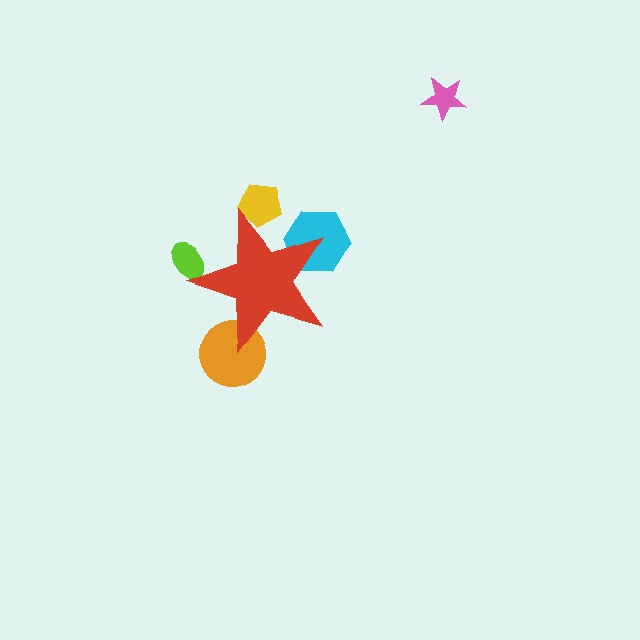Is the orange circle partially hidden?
Yes, the orange circle is partially hidden behind the red star.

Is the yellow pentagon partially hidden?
Yes, the yellow pentagon is partially hidden behind the red star.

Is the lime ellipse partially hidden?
Yes, the lime ellipse is partially hidden behind the red star.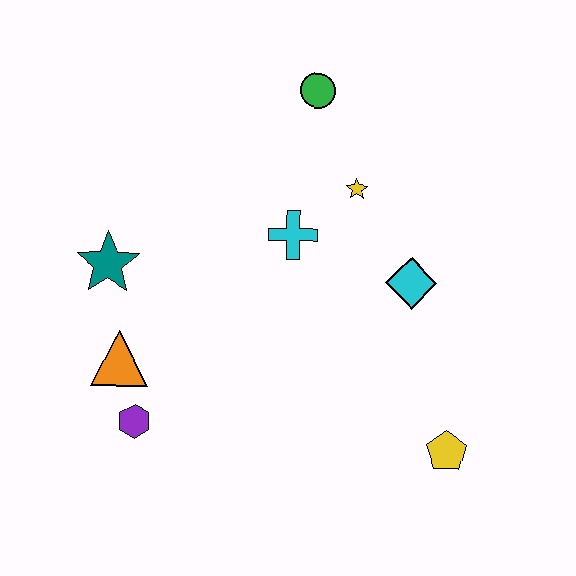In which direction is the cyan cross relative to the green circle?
The cyan cross is below the green circle.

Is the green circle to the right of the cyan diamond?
No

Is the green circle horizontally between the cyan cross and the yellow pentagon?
Yes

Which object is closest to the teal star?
The orange triangle is closest to the teal star.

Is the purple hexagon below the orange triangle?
Yes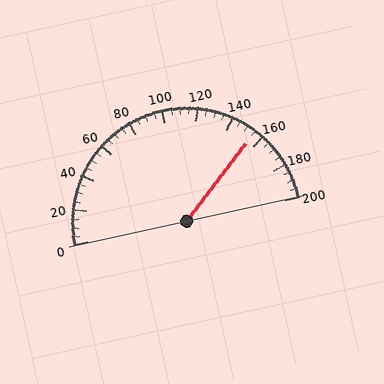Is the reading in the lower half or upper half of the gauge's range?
The reading is in the upper half of the range (0 to 200).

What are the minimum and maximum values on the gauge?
The gauge ranges from 0 to 200.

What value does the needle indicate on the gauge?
The needle indicates approximately 155.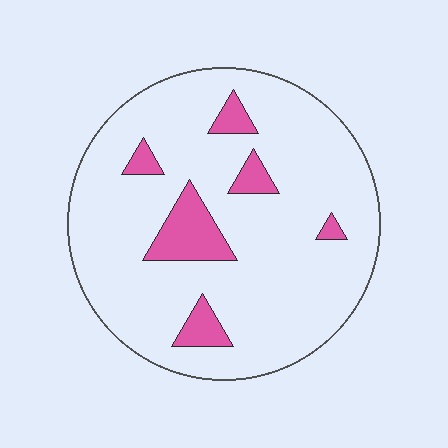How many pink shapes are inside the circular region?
6.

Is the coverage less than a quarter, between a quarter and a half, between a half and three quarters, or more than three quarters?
Less than a quarter.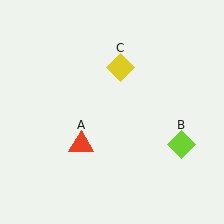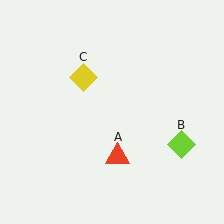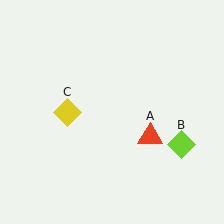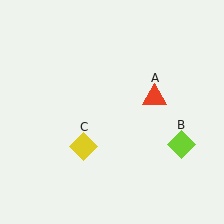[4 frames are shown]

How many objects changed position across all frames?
2 objects changed position: red triangle (object A), yellow diamond (object C).